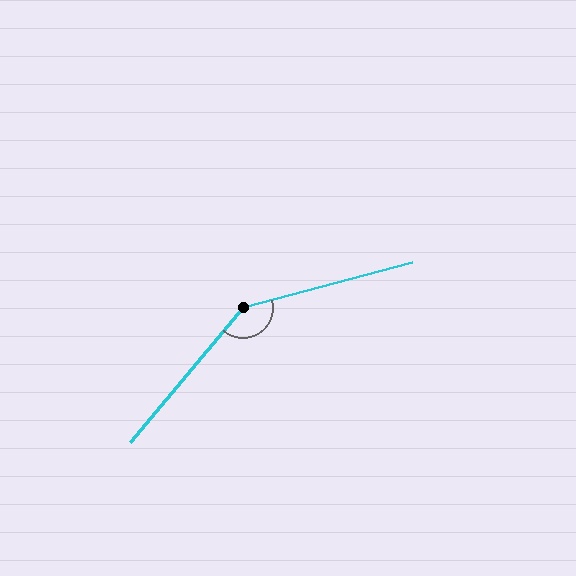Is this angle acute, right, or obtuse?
It is obtuse.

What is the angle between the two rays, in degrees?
Approximately 145 degrees.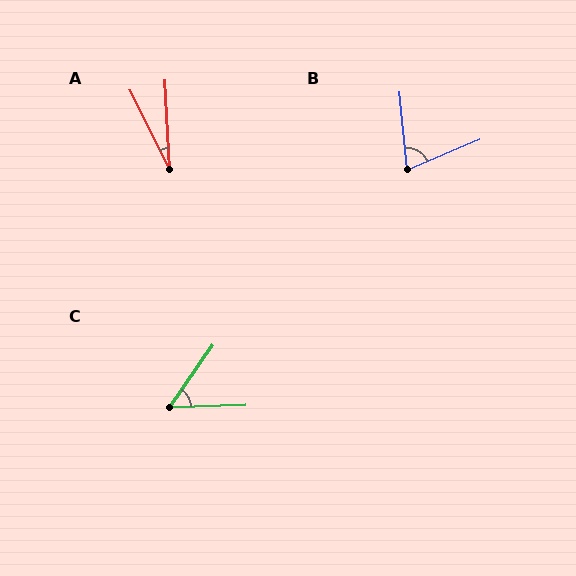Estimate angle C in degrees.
Approximately 53 degrees.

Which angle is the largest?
B, at approximately 73 degrees.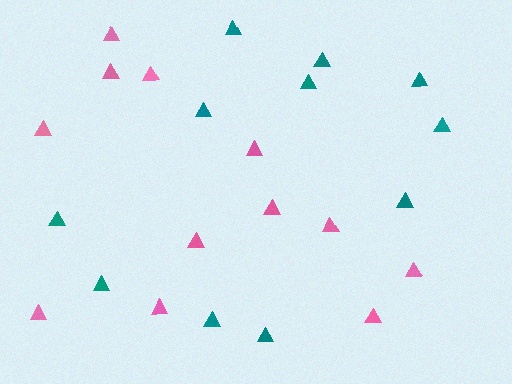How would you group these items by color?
There are 2 groups: one group of teal triangles (11) and one group of pink triangles (12).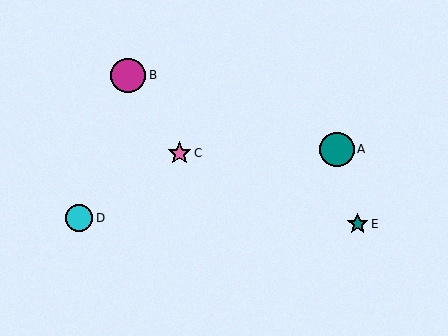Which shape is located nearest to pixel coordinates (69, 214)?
The cyan circle (labeled D) at (79, 218) is nearest to that location.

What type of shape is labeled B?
Shape B is a magenta circle.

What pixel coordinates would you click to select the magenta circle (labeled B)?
Click at (128, 75) to select the magenta circle B.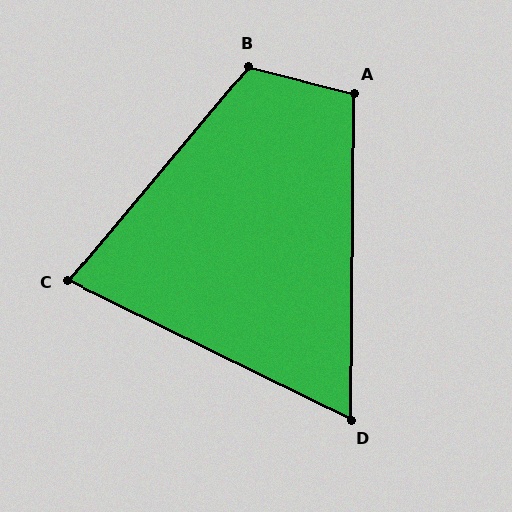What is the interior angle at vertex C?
Approximately 76 degrees (acute).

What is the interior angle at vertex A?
Approximately 104 degrees (obtuse).